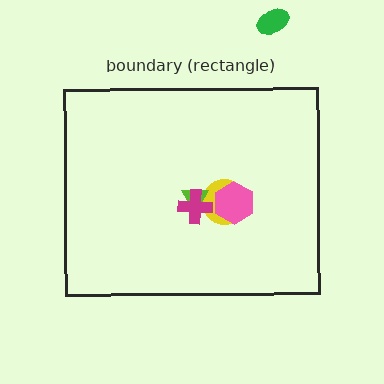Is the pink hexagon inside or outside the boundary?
Inside.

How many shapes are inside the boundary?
4 inside, 1 outside.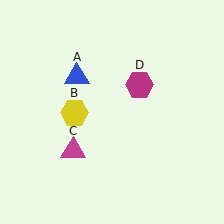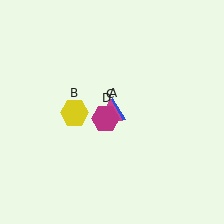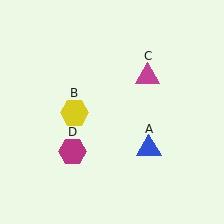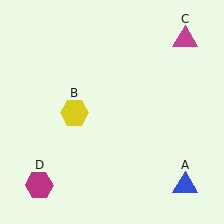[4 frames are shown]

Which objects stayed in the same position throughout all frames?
Yellow hexagon (object B) remained stationary.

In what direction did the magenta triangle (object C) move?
The magenta triangle (object C) moved up and to the right.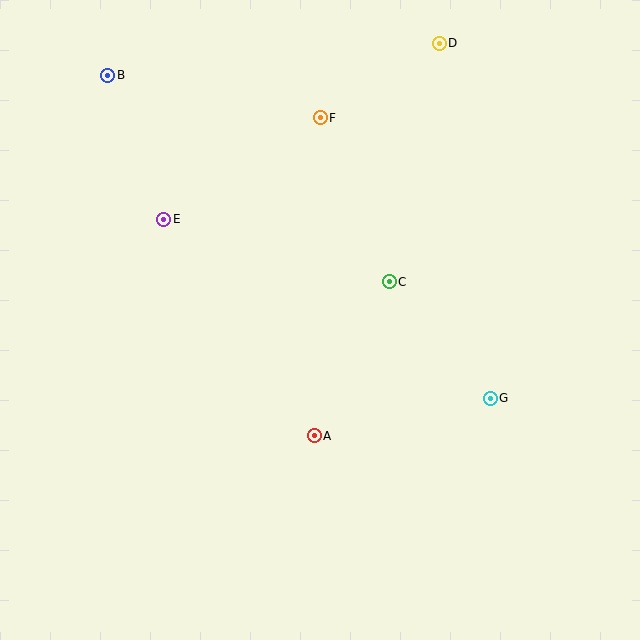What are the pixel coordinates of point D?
Point D is at (439, 43).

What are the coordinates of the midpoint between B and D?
The midpoint between B and D is at (274, 59).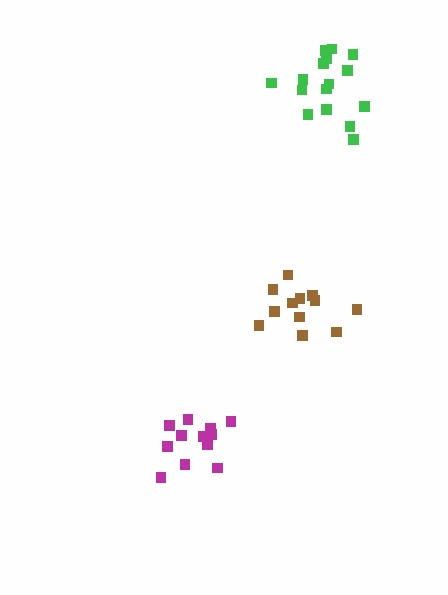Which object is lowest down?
The magenta cluster is bottommost.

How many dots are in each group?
Group 1: 12 dots, Group 2: 12 dots, Group 3: 16 dots (40 total).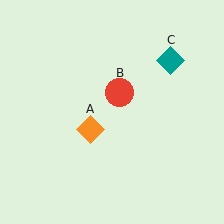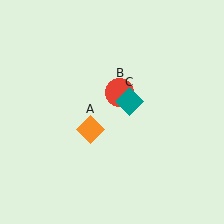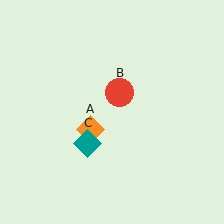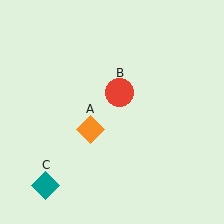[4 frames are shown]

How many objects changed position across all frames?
1 object changed position: teal diamond (object C).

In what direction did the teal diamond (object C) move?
The teal diamond (object C) moved down and to the left.